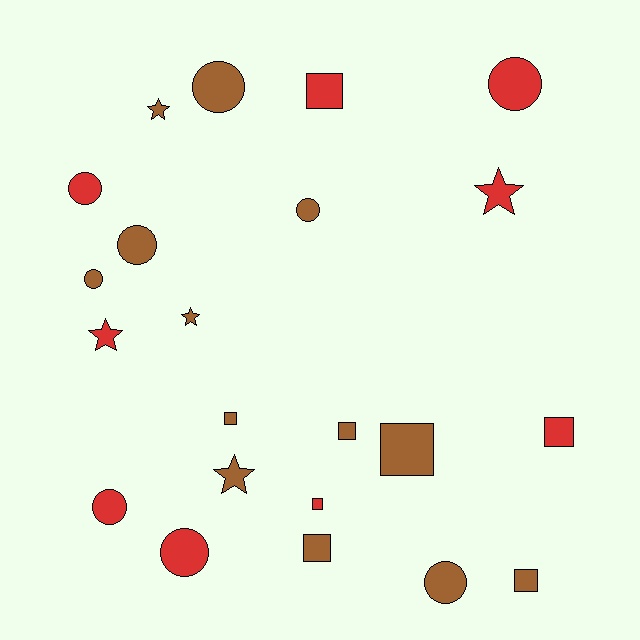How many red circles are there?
There are 4 red circles.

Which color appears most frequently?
Brown, with 13 objects.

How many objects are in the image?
There are 22 objects.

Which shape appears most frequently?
Circle, with 9 objects.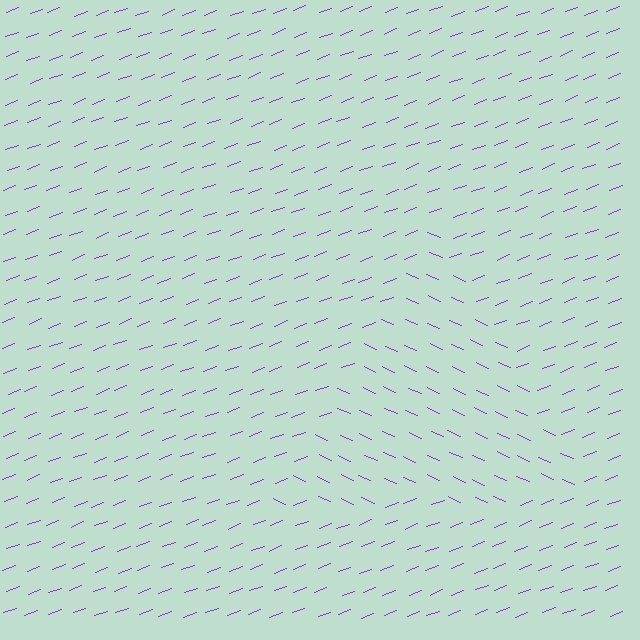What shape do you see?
I see a triangle.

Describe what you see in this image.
The image is filled with small purple line segments. A triangle region in the image has lines oriented differently from the surrounding lines, creating a visible texture boundary.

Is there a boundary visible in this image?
Yes, there is a texture boundary formed by a change in line orientation.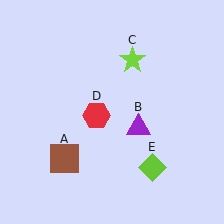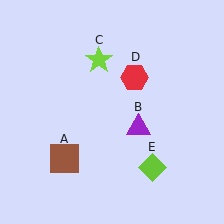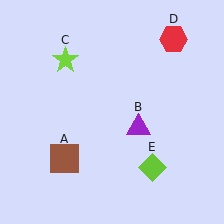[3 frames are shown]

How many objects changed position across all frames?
2 objects changed position: lime star (object C), red hexagon (object D).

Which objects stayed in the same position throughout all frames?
Brown square (object A) and purple triangle (object B) and lime diamond (object E) remained stationary.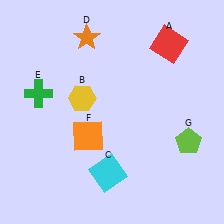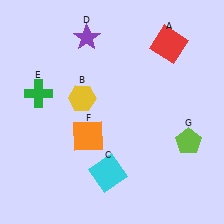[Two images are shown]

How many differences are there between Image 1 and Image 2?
There is 1 difference between the two images.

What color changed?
The star (D) changed from orange in Image 1 to purple in Image 2.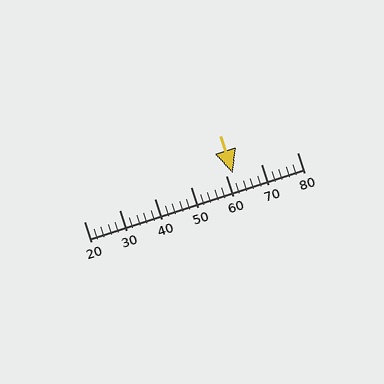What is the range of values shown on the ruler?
The ruler shows values from 20 to 80.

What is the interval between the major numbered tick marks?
The major tick marks are spaced 10 units apart.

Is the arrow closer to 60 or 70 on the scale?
The arrow is closer to 60.